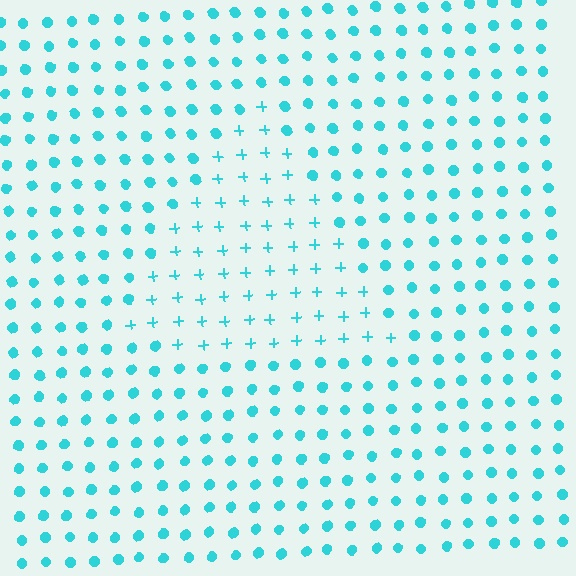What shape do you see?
I see a triangle.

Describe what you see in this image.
The image is filled with small cyan elements arranged in a uniform grid. A triangle-shaped region contains plus signs, while the surrounding area contains circles. The boundary is defined purely by the change in element shape.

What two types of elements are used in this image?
The image uses plus signs inside the triangle region and circles outside it.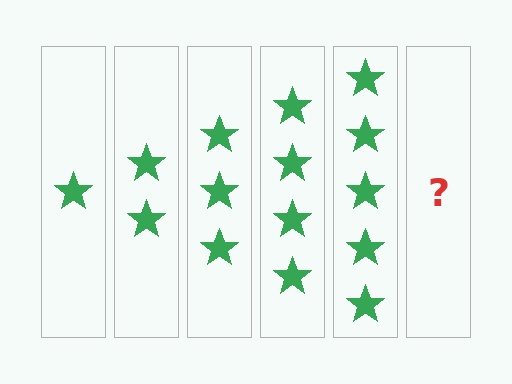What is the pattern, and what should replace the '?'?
The pattern is that each step adds one more star. The '?' should be 6 stars.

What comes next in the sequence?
The next element should be 6 stars.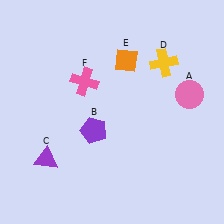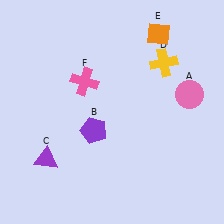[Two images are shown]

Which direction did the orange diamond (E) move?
The orange diamond (E) moved right.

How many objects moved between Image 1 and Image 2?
1 object moved between the two images.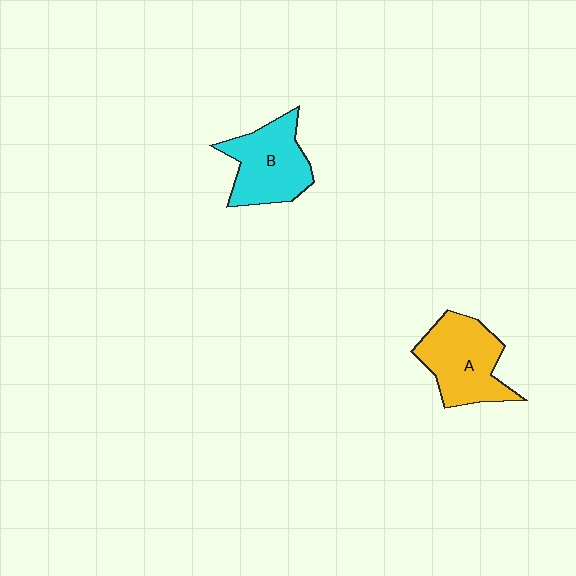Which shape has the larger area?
Shape A (yellow).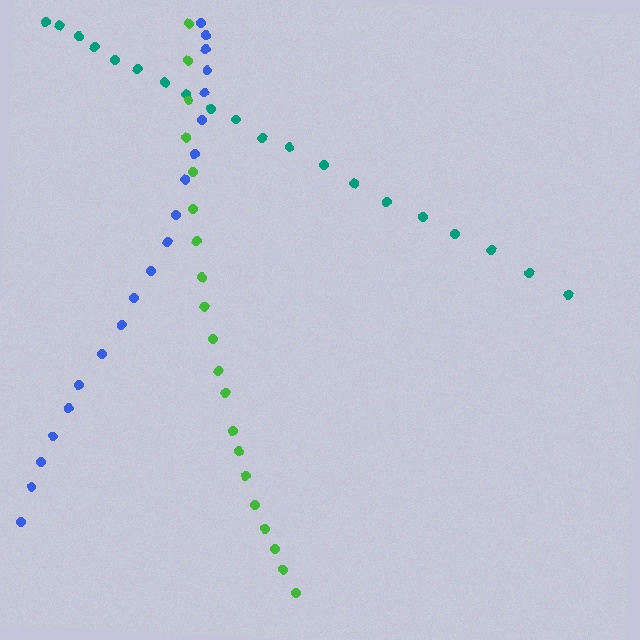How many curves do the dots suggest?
There are 3 distinct paths.